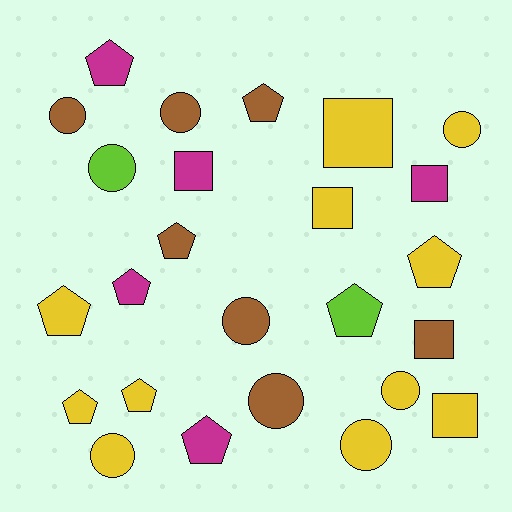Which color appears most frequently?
Yellow, with 11 objects.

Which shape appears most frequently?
Pentagon, with 10 objects.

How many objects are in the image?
There are 25 objects.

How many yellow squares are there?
There are 3 yellow squares.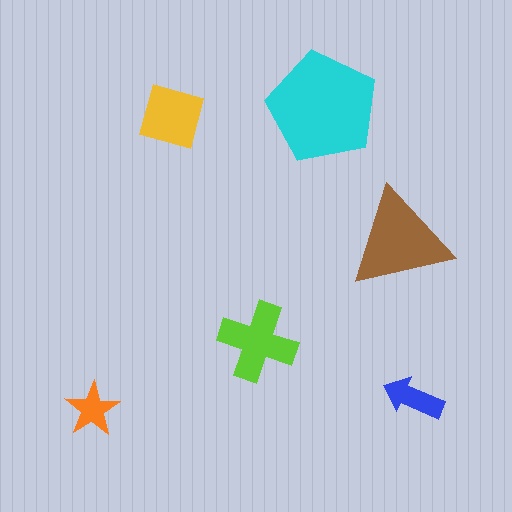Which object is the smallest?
The orange star.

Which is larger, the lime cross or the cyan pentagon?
The cyan pentagon.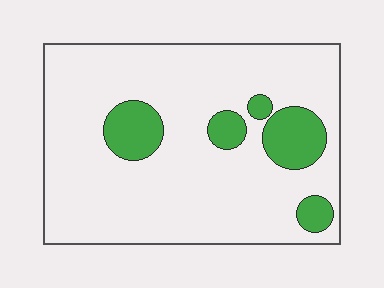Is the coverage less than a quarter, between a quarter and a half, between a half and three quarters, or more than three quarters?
Less than a quarter.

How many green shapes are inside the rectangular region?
5.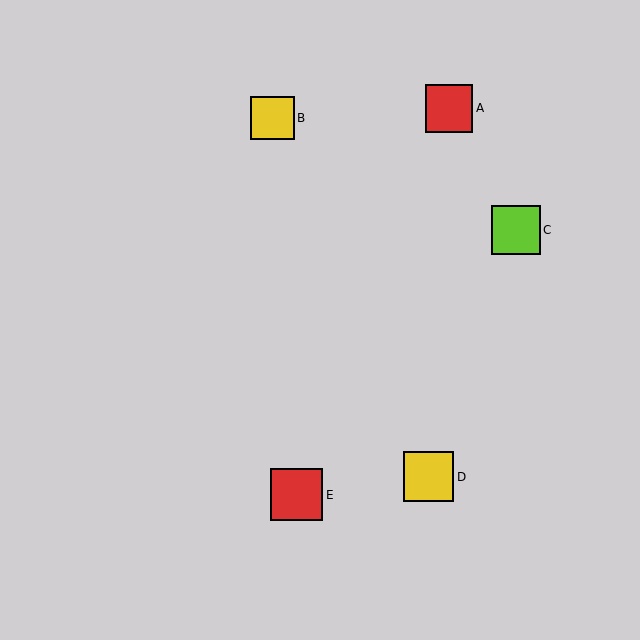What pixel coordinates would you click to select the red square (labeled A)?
Click at (449, 108) to select the red square A.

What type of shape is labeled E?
Shape E is a red square.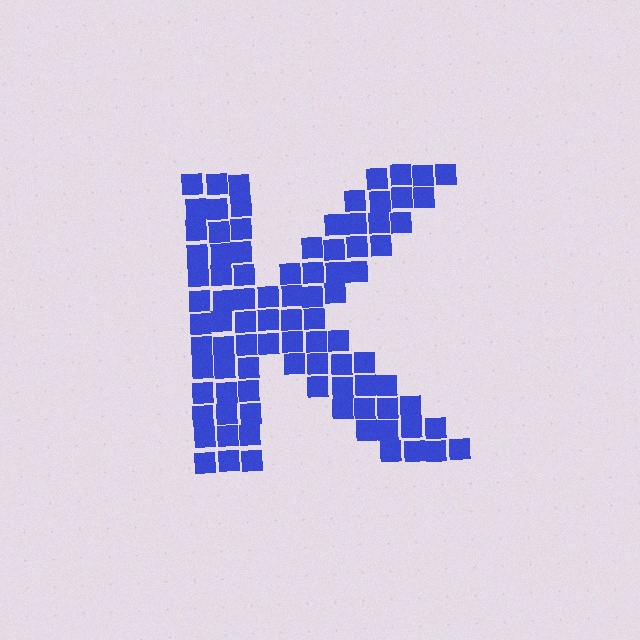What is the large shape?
The large shape is the letter K.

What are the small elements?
The small elements are squares.